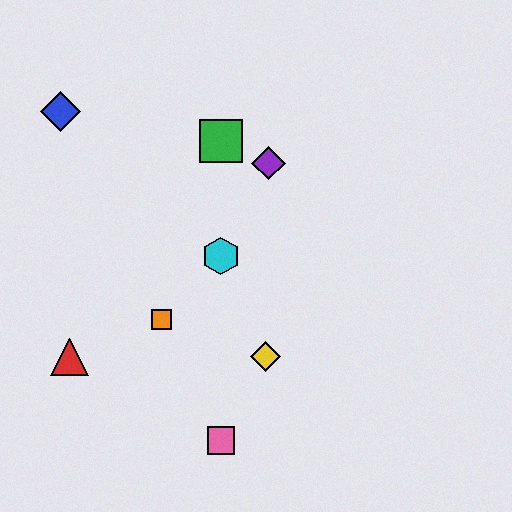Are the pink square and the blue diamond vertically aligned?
No, the pink square is at x≈221 and the blue diamond is at x≈60.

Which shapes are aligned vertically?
The green square, the cyan hexagon, the pink square are aligned vertically.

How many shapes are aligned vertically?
3 shapes (the green square, the cyan hexagon, the pink square) are aligned vertically.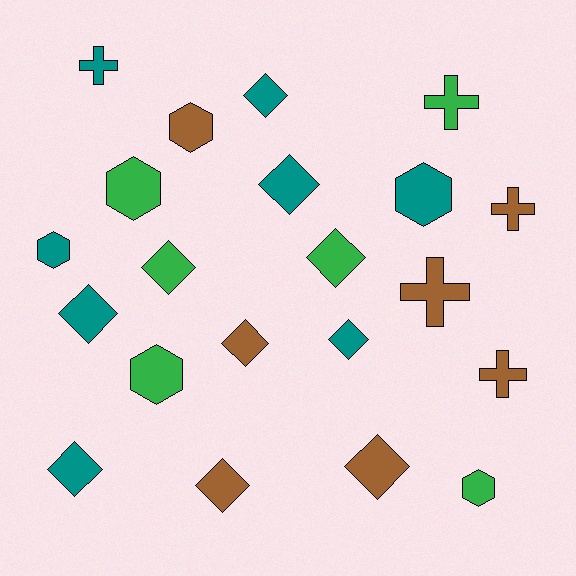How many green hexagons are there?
There are 3 green hexagons.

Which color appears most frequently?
Teal, with 8 objects.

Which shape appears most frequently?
Diamond, with 10 objects.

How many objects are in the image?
There are 21 objects.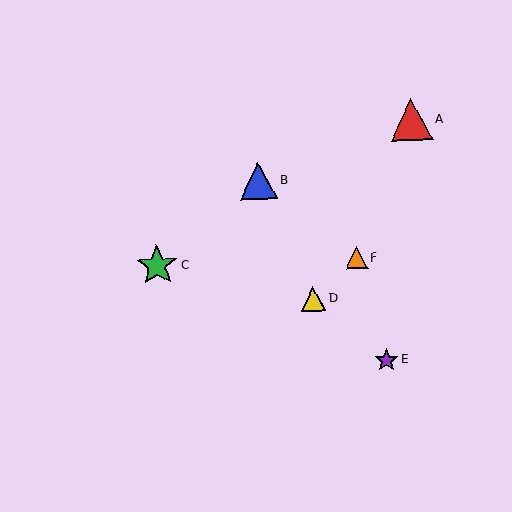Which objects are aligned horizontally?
Objects C, F are aligned horizontally.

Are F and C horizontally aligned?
Yes, both are at y≈258.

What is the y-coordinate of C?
Object C is at y≈266.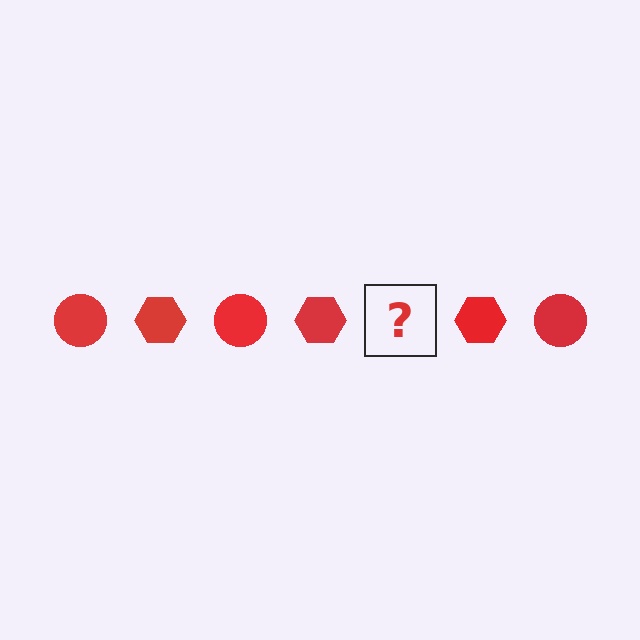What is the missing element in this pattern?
The missing element is a red circle.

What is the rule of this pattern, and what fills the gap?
The rule is that the pattern cycles through circle, hexagon shapes in red. The gap should be filled with a red circle.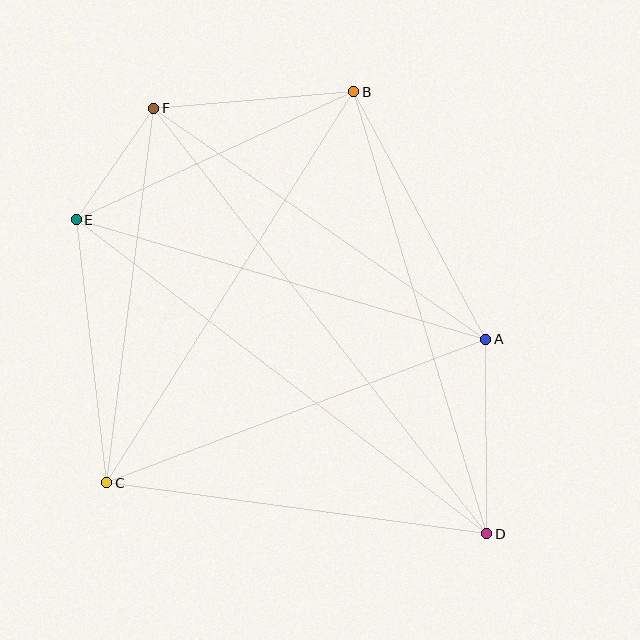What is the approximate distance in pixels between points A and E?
The distance between A and E is approximately 427 pixels.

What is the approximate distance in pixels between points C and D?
The distance between C and D is approximately 383 pixels.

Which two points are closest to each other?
Points E and F are closest to each other.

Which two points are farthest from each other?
Points D and F are farthest from each other.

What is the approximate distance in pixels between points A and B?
The distance between A and B is approximately 281 pixels.